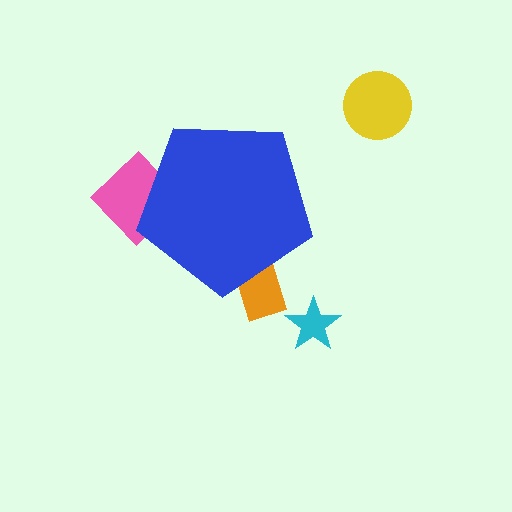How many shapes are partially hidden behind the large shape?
3 shapes are partially hidden.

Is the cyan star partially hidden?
No, the cyan star is fully visible.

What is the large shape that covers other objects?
A blue pentagon.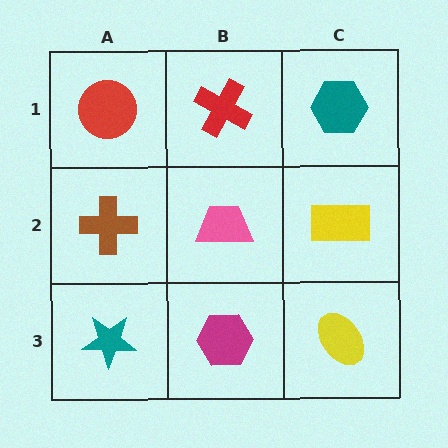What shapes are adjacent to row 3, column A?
A brown cross (row 2, column A), a magenta hexagon (row 3, column B).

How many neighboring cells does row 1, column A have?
2.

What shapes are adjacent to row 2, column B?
A red cross (row 1, column B), a magenta hexagon (row 3, column B), a brown cross (row 2, column A), a yellow rectangle (row 2, column C).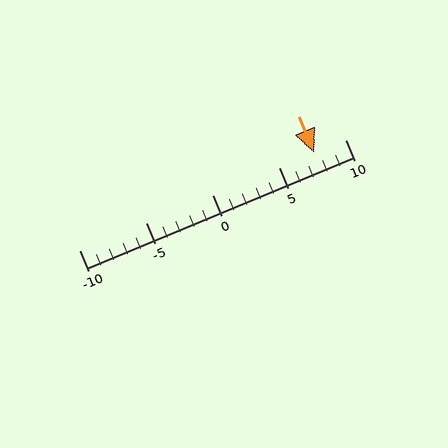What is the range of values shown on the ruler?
The ruler shows values from -10 to 10.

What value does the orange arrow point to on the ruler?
The orange arrow points to approximately 8.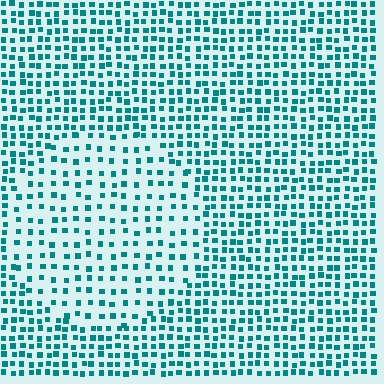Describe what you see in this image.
The image contains small teal elements arranged at two different densities. A circle-shaped region is visible where the elements are less densely packed than the surrounding area.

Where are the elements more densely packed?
The elements are more densely packed outside the circle boundary.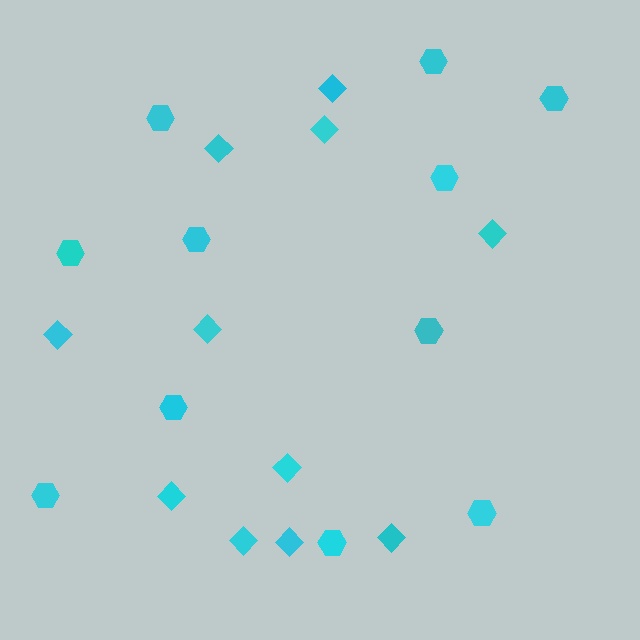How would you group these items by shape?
There are 2 groups: one group of hexagons (11) and one group of diamonds (11).